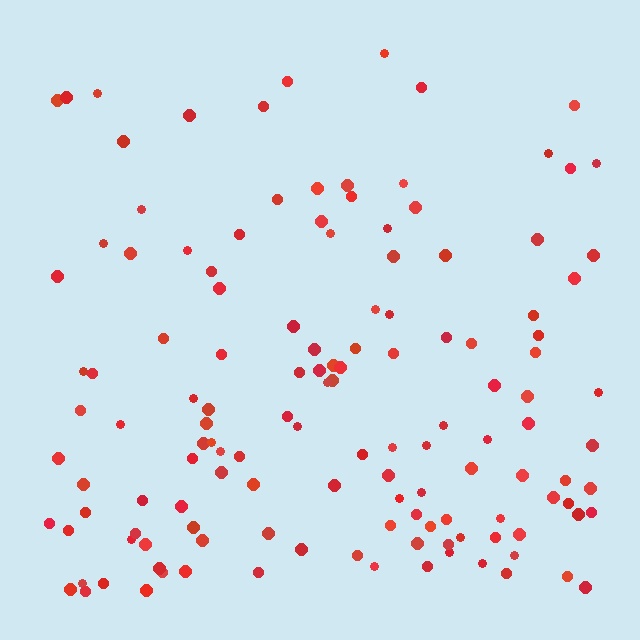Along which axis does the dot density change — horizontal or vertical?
Vertical.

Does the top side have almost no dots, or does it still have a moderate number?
Still a moderate number, just noticeably fewer than the bottom.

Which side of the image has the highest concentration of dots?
The bottom.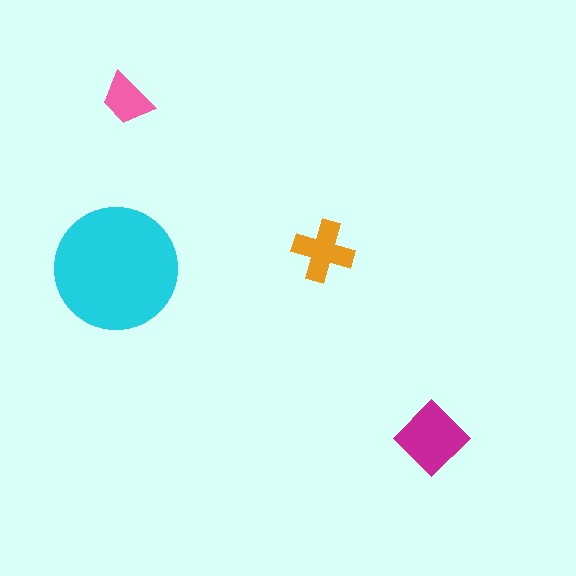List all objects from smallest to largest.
The pink trapezoid, the orange cross, the magenta diamond, the cyan circle.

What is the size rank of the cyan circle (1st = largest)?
1st.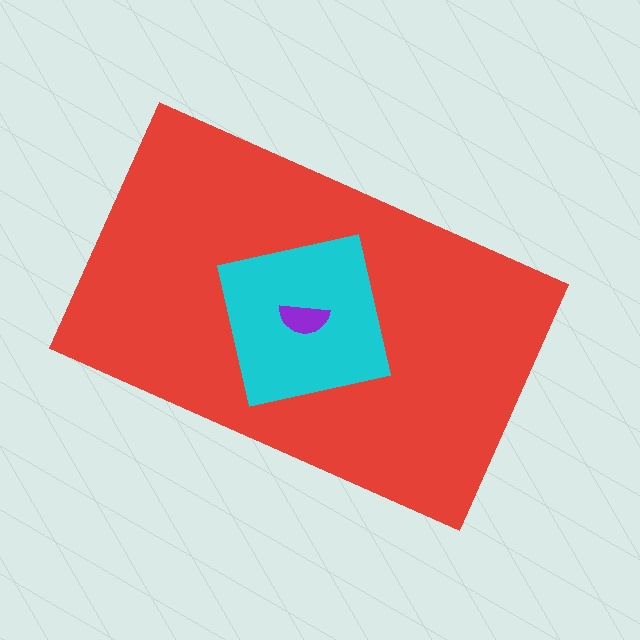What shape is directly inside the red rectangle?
The cyan square.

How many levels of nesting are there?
3.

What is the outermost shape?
The red rectangle.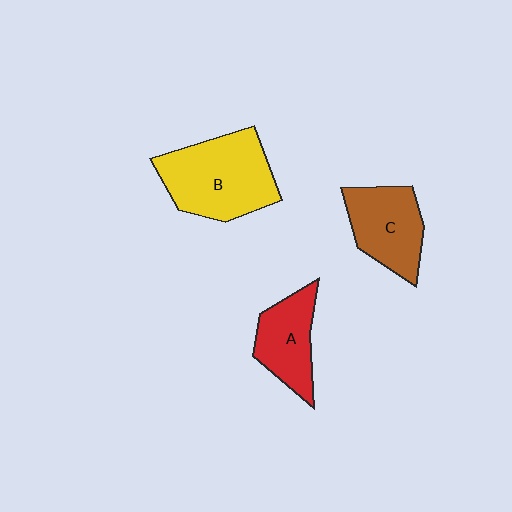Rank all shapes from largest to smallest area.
From largest to smallest: B (yellow), C (brown), A (red).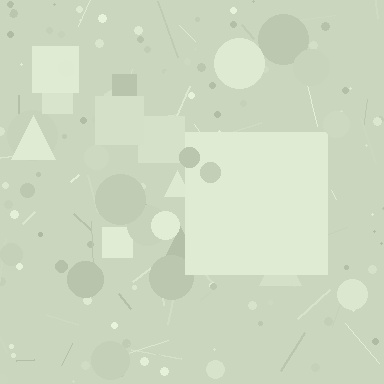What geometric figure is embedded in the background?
A square is embedded in the background.